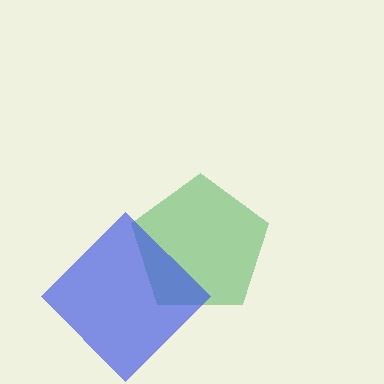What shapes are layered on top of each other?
The layered shapes are: a green pentagon, a blue diamond.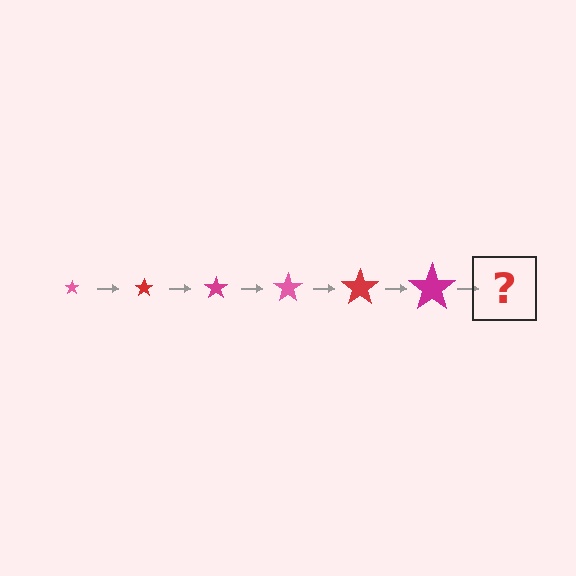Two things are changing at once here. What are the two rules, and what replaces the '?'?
The two rules are that the star grows larger each step and the color cycles through pink, red, and magenta. The '?' should be a pink star, larger than the previous one.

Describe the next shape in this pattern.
It should be a pink star, larger than the previous one.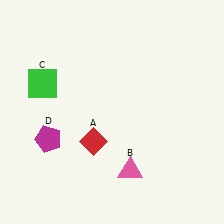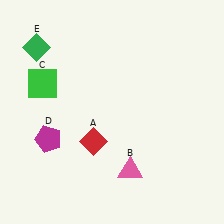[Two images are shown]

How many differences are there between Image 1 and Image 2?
There is 1 difference between the two images.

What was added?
A green diamond (E) was added in Image 2.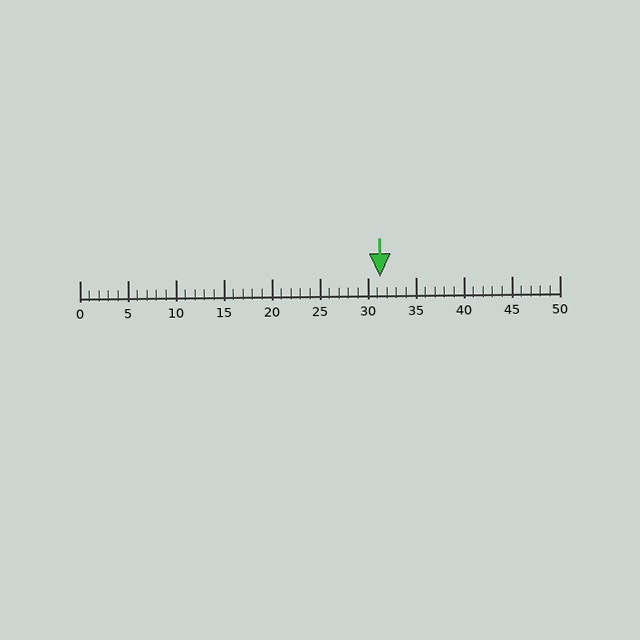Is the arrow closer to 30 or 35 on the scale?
The arrow is closer to 30.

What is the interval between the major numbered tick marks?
The major tick marks are spaced 5 units apart.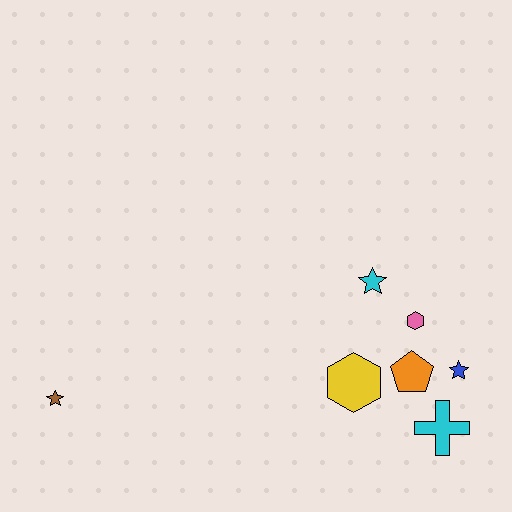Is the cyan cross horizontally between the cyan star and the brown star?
No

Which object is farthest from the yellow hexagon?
The brown star is farthest from the yellow hexagon.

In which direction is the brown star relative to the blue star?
The brown star is to the left of the blue star.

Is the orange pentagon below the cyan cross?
No